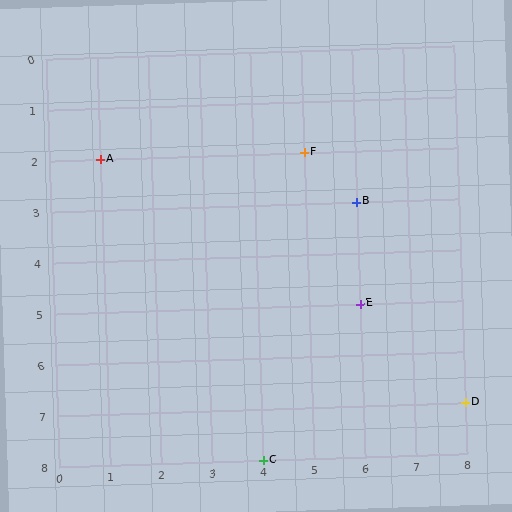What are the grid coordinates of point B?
Point B is at grid coordinates (6, 3).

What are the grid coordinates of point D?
Point D is at grid coordinates (8, 7).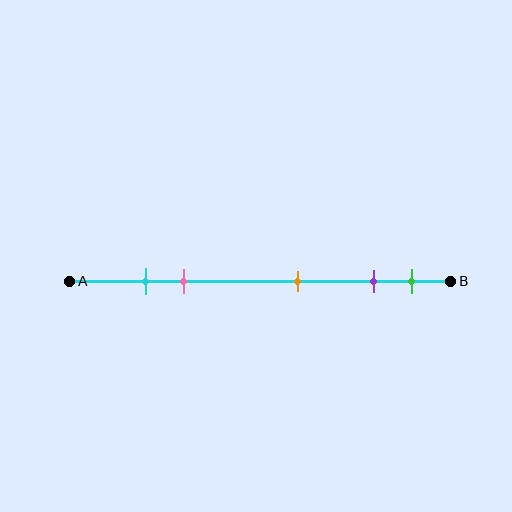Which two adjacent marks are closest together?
The cyan and pink marks are the closest adjacent pair.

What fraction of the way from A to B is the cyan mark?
The cyan mark is approximately 20% (0.2) of the way from A to B.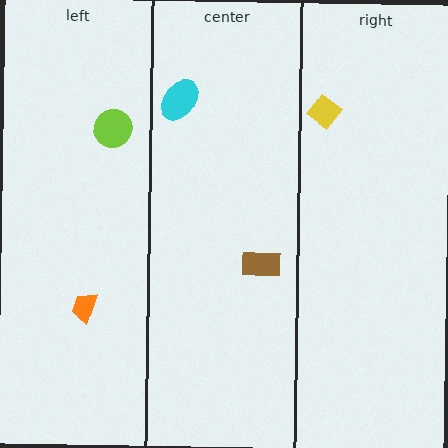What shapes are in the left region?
The lime circle, the orange trapezoid.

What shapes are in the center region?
The brown rectangle, the cyan ellipse.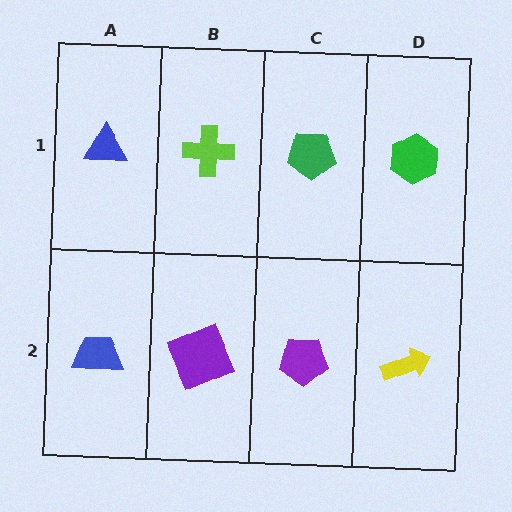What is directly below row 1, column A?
A blue trapezoid.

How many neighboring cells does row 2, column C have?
3.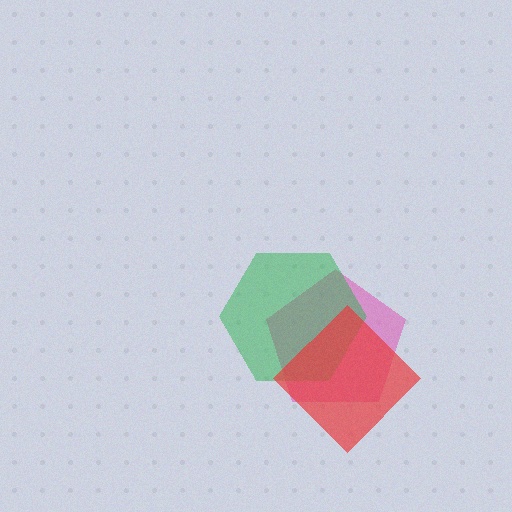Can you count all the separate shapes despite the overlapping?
Yes, there are 3 separate shapes.